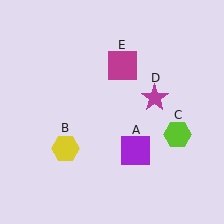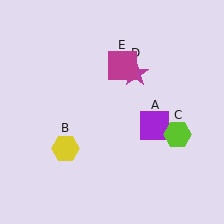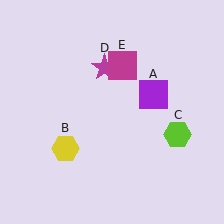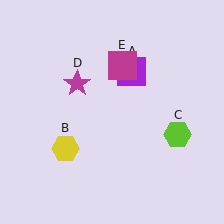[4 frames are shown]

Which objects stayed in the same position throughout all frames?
Yellow hexagon (object B) and lime hexagon (object C) and magenta square (object E) remained stationary.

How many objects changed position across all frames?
2 objects changed position: purple square (object A), magenta star (object D).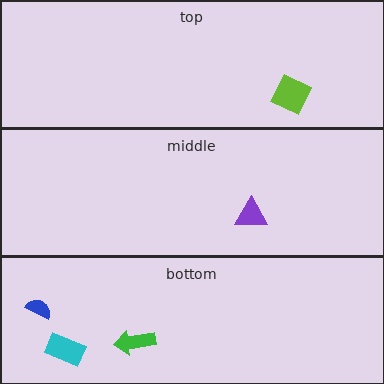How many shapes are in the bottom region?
3.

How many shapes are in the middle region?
1.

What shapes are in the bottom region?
The cyan rectangle, the green arrow, the blue semicircle.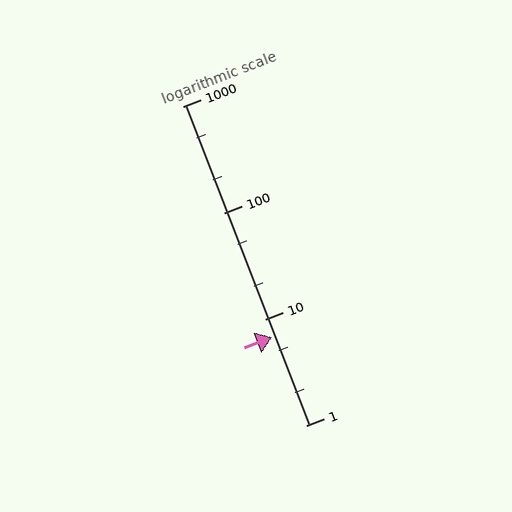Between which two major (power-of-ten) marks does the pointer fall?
The pointer is between 1 and 10.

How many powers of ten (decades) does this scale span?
The scale spans 3 decades, from 1 to 1000.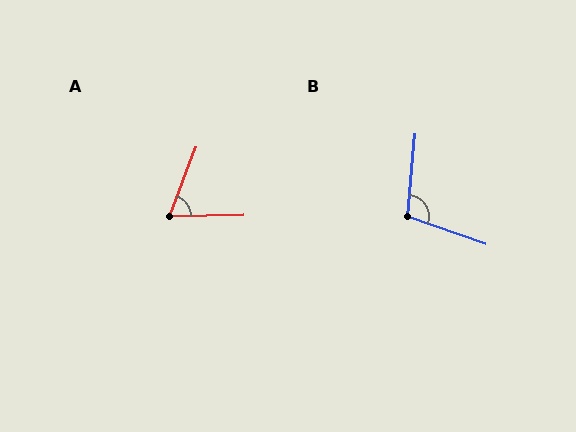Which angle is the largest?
B, at approximately 104 degrees.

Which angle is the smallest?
A, at approximately 68 degrees.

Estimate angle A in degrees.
Approximately 68 degrees.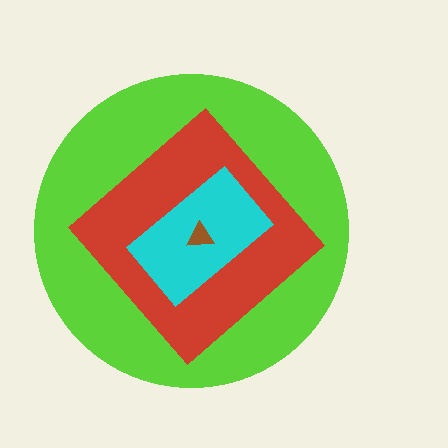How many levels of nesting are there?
4.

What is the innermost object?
The brown triangle.